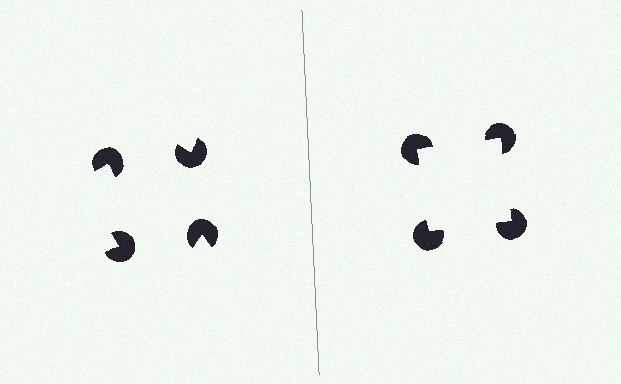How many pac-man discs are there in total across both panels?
8 — 4 on each side.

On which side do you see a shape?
An illusory square appears on the right side. On the left side the wedge cuts are rotated, so no coherent shape forms.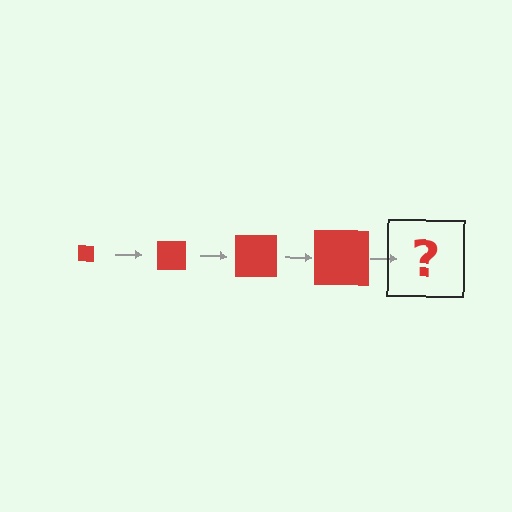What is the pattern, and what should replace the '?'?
The pattern is that the square gets progressively larger each step. The '?' should be a red square, larger than the previous one.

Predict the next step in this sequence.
The next step is a red square, larger than the previous one.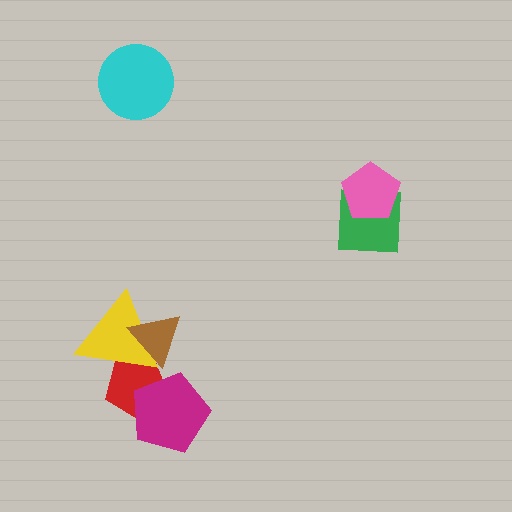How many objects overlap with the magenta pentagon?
1 object overlaps with the magenta pentagon.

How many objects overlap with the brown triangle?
2 objects overlap with the brown triangle.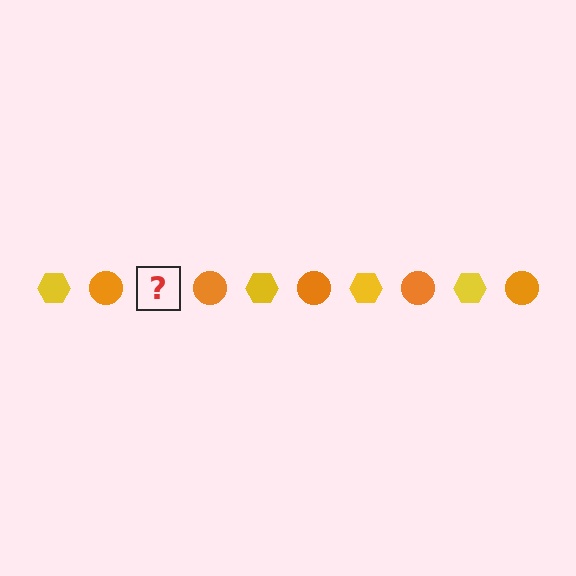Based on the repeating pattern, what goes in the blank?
The blank should be a yellow hexagon.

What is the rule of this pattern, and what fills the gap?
The rule is that the pattern alternates between yellow hexagon and orange circle. The gap should be filled with a yellow hexagon.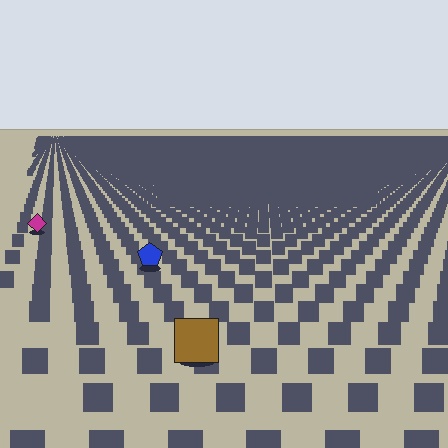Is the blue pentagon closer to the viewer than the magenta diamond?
Yes. The blue pentagon is closer — you can tell from the texture gradient: the ground texture is coarser near it.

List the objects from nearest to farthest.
From nearest to farthest: the brown square, the blue pentagon, the magenta diamond.